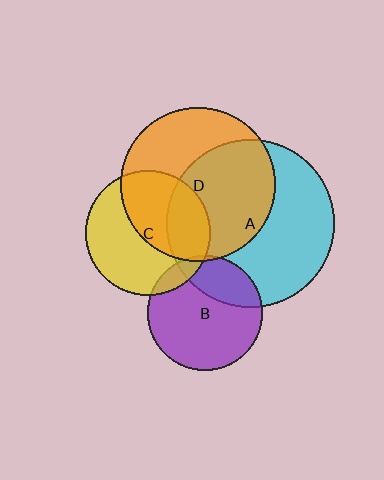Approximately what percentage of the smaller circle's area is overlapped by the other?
Approximately 50%.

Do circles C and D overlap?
Yes.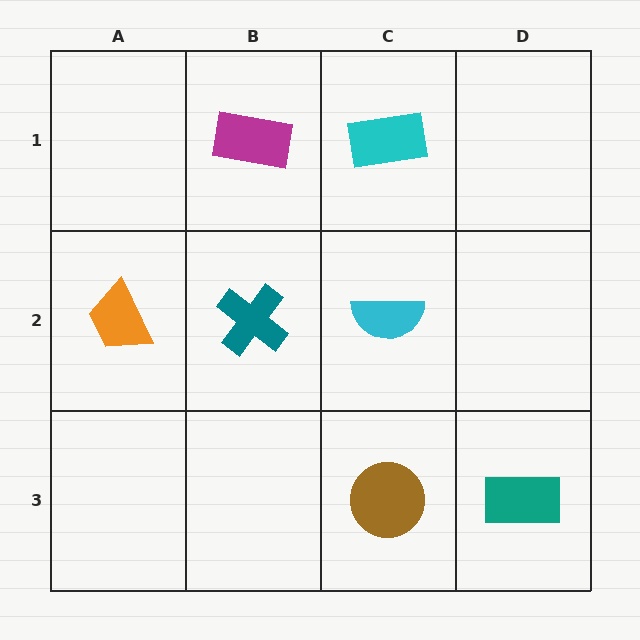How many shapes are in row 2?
3 shapes.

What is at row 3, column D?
A teal rectangle.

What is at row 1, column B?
A magenta rectangle.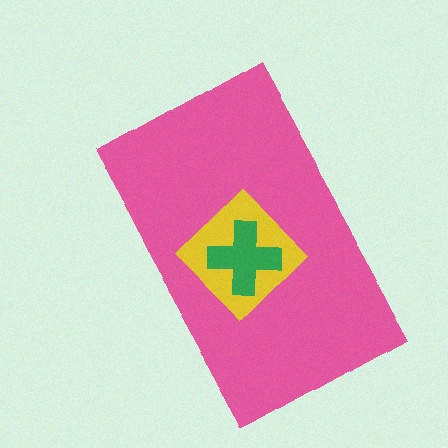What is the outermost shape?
The pink rectangle.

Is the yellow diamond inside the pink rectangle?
Yes.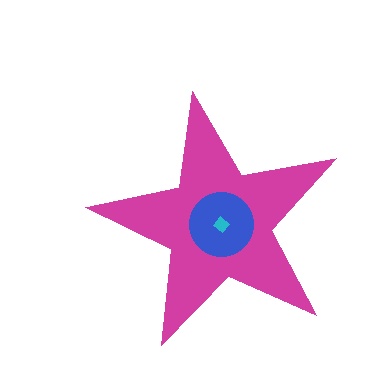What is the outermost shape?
The magenta star.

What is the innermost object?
The cyan diamond.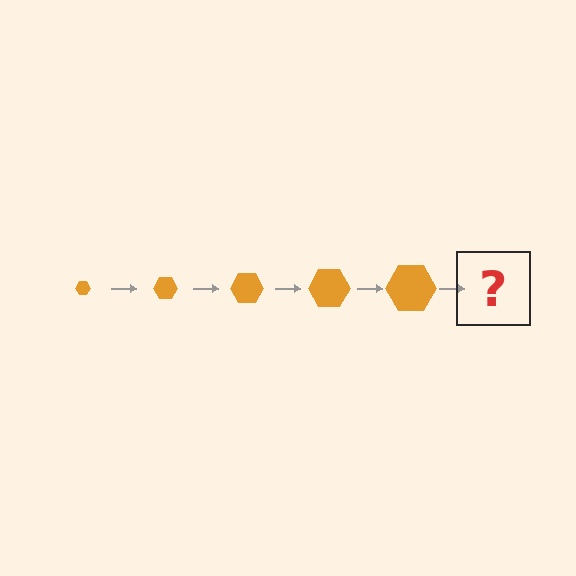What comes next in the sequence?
The next element should be an orange hexagon, larger than the previous one.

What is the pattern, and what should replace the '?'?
The pattern is that the hexagon gets progressively larger each step. The '?' should be an orange hexagon, larger than the previous one.